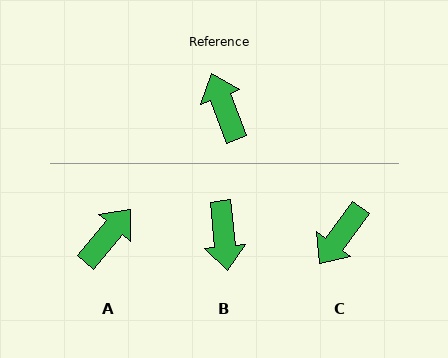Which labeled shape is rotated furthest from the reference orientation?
B, about 165 degrees away.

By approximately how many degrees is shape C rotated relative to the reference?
Approximately 123 degrees counter-clockwise.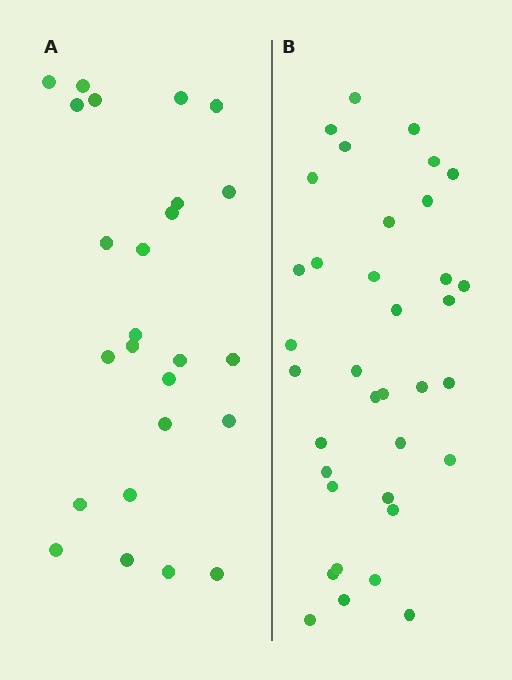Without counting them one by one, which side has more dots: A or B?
Region B (the right region) has more dots.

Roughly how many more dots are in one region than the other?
Region B has roughly 12 or so more dots than region A.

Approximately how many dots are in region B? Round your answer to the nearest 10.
About 40 dots. (The exact count is 36, which rounds to 40.)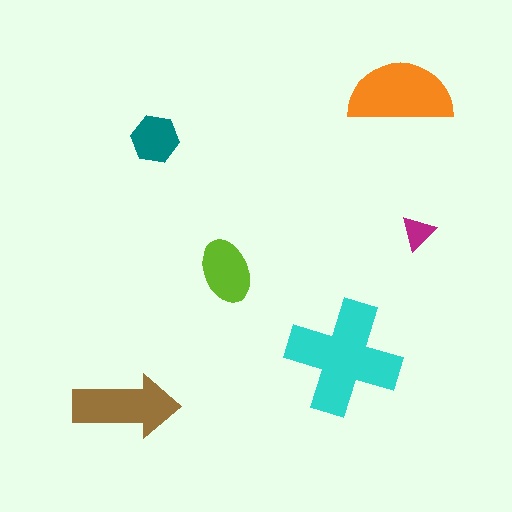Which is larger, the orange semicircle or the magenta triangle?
The orange semicircle.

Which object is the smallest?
The magenta triangle.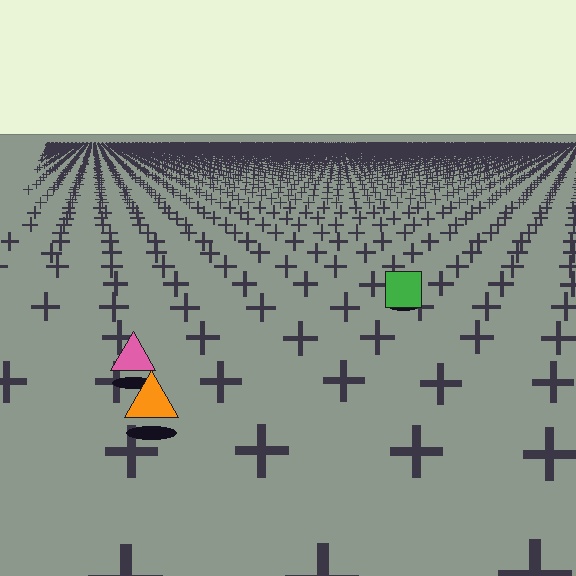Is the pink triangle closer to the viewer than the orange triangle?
No. The orange triangle is closer — you can tell from the texture gradient: the ground texture is coarser near it.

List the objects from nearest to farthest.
From nearest to farthest: the orange triangle, the pink triangle, the green square.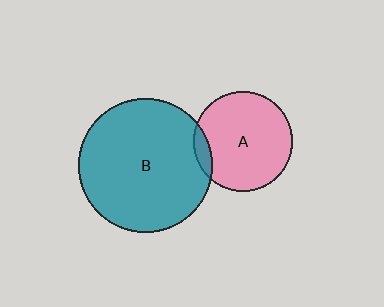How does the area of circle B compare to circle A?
Approximately 1.8 times.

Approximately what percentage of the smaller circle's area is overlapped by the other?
Approximately 10%.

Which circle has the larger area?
Circle B (teal).